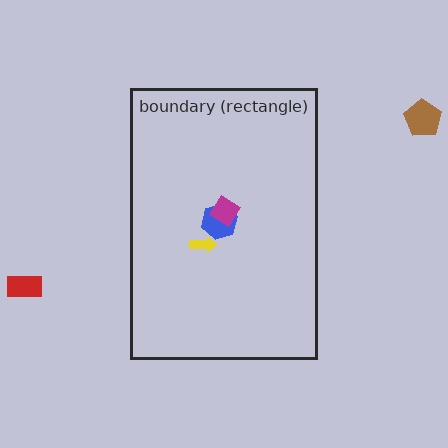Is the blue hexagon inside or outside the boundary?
Inside.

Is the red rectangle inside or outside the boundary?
Outside.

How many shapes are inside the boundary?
3 inside, 2 outside.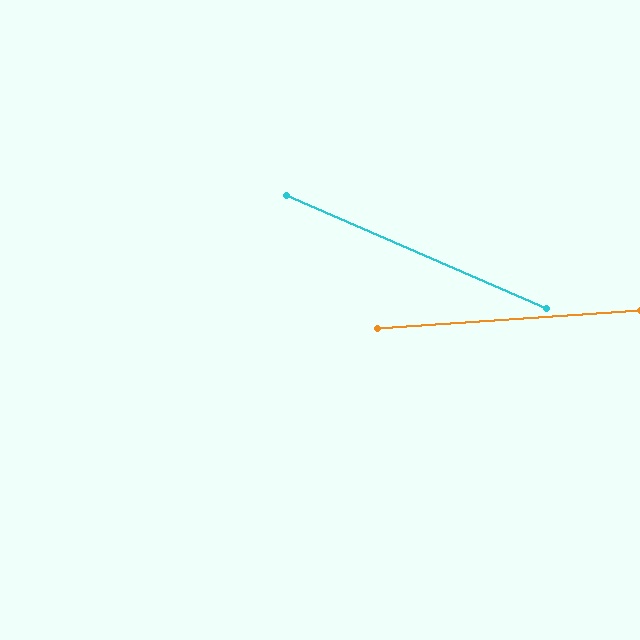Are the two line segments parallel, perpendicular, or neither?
Neither parallel nor perpendicular — they differ by about 27°.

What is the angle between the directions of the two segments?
Approximately 27 degrees.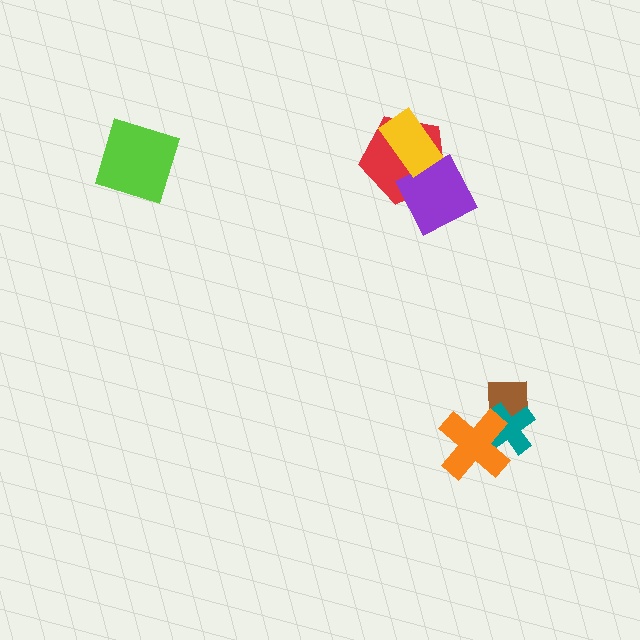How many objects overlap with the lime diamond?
0 objects overlap with the lime diamond.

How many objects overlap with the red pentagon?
2 objects overlap with the red pentagon.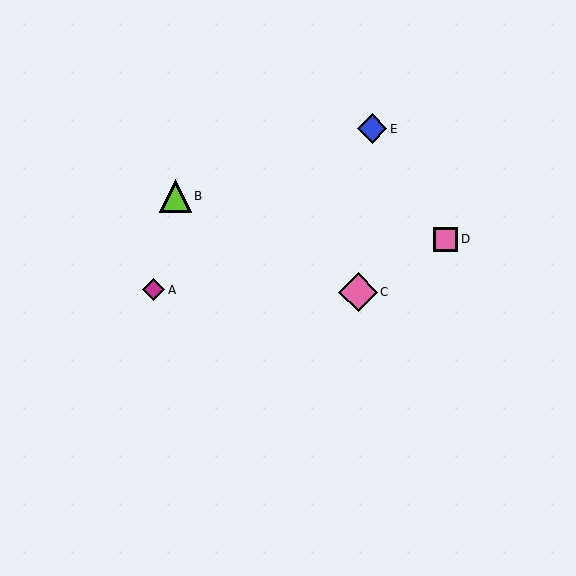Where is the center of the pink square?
The center of the pink square is at (446, 239).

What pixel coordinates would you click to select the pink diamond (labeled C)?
Click at (358, 292) to select the pink diamond C.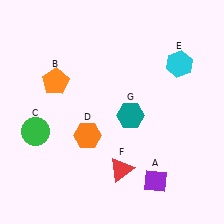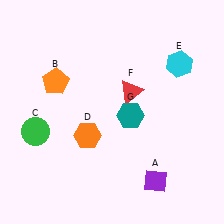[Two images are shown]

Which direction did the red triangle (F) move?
The red triangle (F) moved up.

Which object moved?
The red triangle (F) moved up.